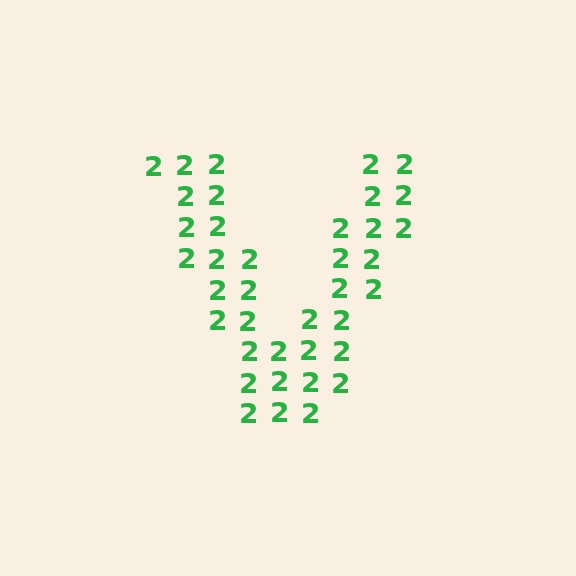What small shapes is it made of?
It is made of small digit 2's.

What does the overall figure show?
The overall figure shows the letter V.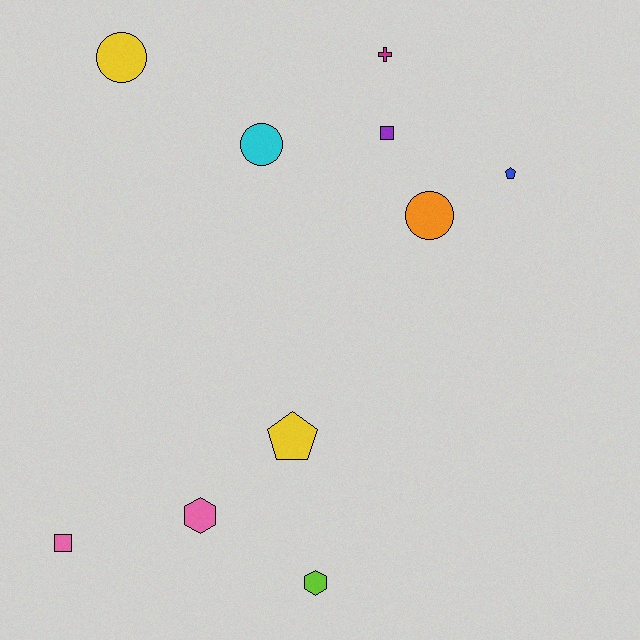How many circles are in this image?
There are 3 circles.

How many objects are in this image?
There are 10 objects.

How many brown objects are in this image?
There are no brown objects.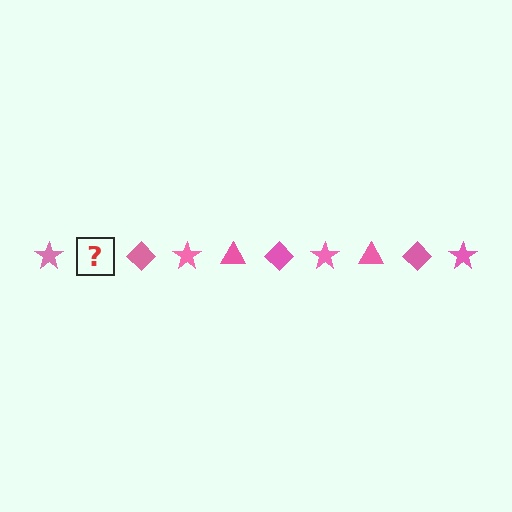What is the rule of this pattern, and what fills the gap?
The rule is that the pattern cycles through star, triangle, diamond shapes in pink. The gap should be filled with a pink triangle.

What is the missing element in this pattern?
The missing element is a pink triangle.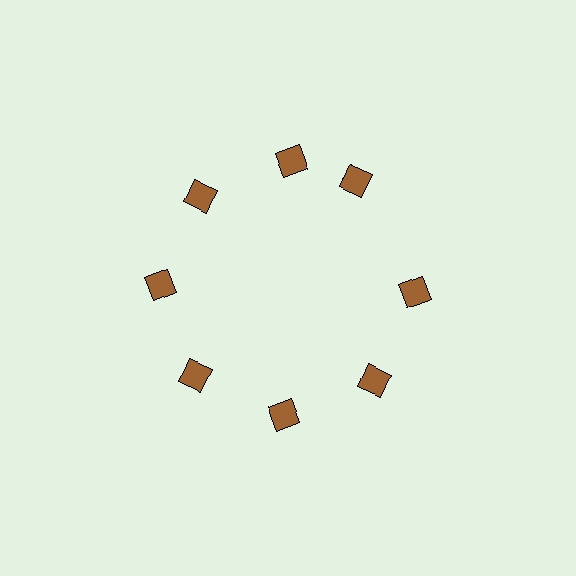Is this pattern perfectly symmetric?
No. The 8 brown diamonds are arranged in a ring, but one element near the 2 o'clock position is rotated out of alignment along the ring, breaking the 8-fold rotational symmetry.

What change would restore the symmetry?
The symmetry would be restored by rotating it back into even spacing with its neighbors so that all 8 diamonds sit at equal angles and equal distance from the center.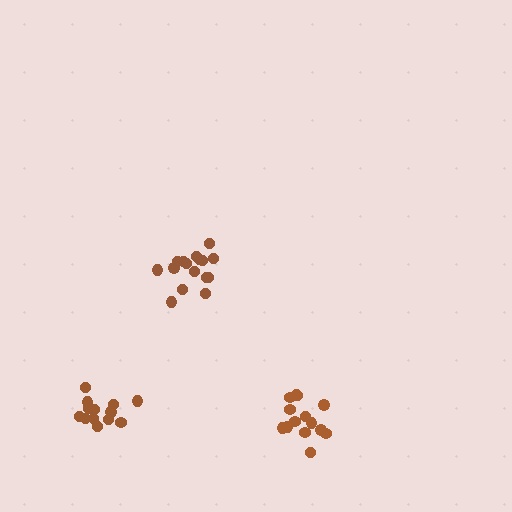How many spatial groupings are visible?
There are 3 spatial groupings.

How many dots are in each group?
Group 1: 16 dots, Group 2: 13 dots, Group 3: 14 dots (43 total).